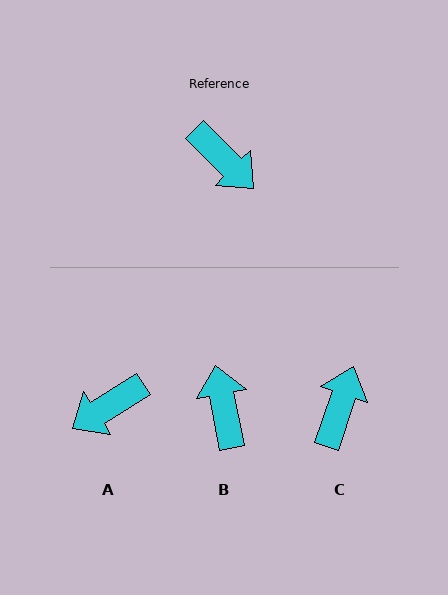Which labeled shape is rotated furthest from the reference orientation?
B, about 146 degrees away.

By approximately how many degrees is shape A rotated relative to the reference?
Approximately 103 degrees clockwise.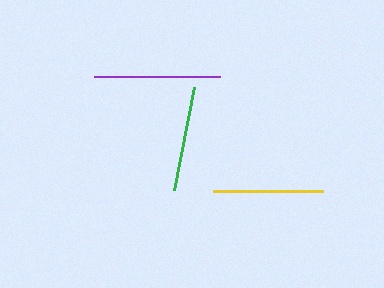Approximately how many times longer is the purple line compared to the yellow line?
The purple line is approximately 1.2 times the length of the yellow line.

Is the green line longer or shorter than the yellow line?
The yellow line is longer than the green line.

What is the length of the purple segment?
The purple segment is approximately 126 pixels long.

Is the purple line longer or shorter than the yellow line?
The purple line is longer than the yellow line.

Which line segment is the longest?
The purple line is the longest at approximately 126 pixels.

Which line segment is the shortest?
The green line is the shortest at approximately 104 pixels.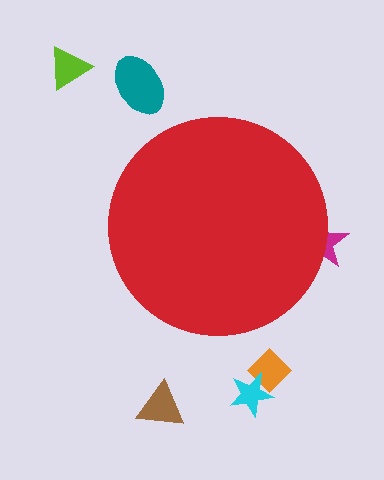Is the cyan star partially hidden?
No, the cyan star is fully visible.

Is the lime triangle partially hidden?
No, the lime triangle is fully visible.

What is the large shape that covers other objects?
A red circle.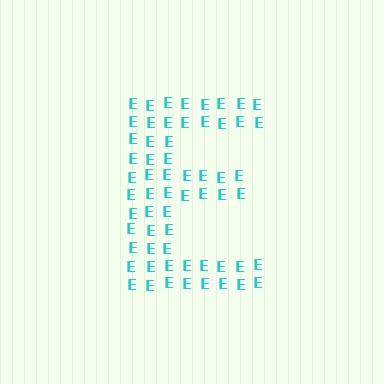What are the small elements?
The small elements are letter E's.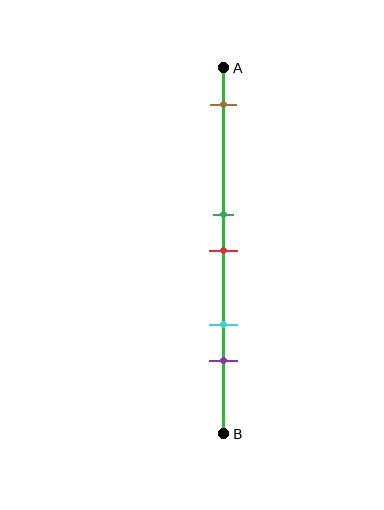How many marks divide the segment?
There are 5 marks dividing the segment.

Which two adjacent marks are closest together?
The green and red marks are the closest adjacent pair.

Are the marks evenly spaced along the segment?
No, the marks are not evenly spaced.